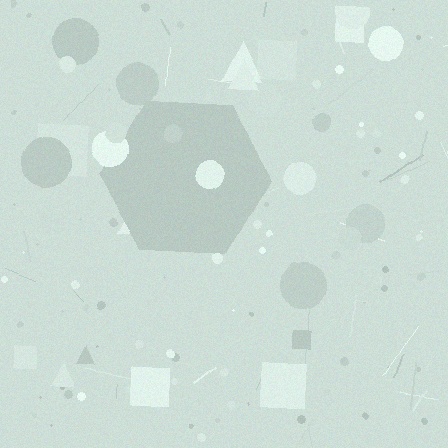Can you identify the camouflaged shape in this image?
The camouflaged shape is a hexagon.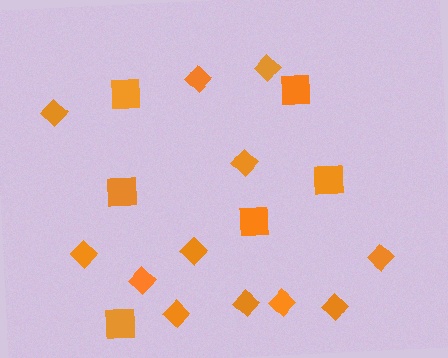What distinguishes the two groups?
There are 2 groups: one group of squares (6) and one group of diamonds (12).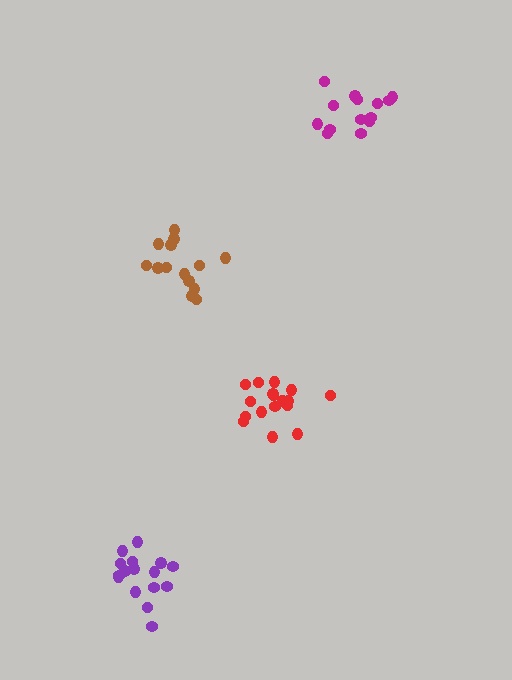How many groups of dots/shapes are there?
There are 4 groups.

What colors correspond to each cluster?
The clusters are colored: red, magenta, purple, brown.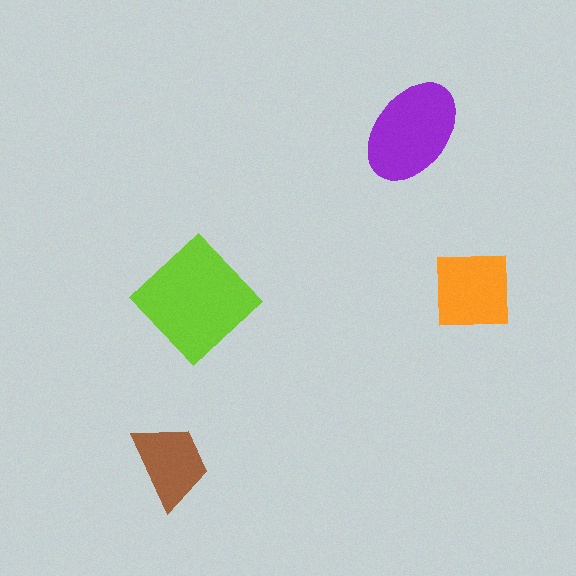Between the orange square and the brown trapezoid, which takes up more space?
The orange square.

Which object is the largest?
The lime diamond.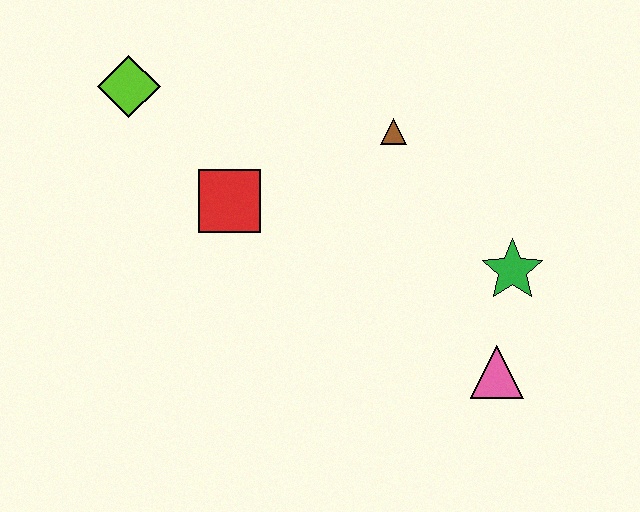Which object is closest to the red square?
The lime diamond is closest to the red square.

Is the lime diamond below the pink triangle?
No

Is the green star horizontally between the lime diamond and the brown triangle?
No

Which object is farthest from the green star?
The lime diamond is farthest from the green star.